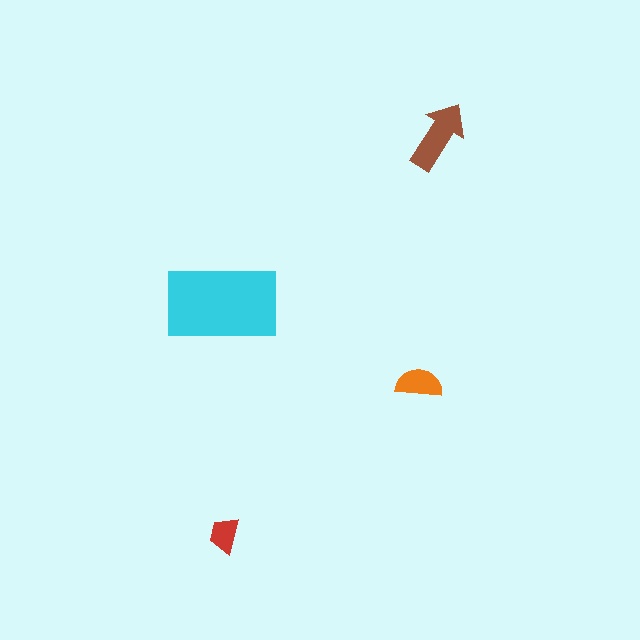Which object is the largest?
The cyan rectangle.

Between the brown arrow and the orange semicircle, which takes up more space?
The brown arrow.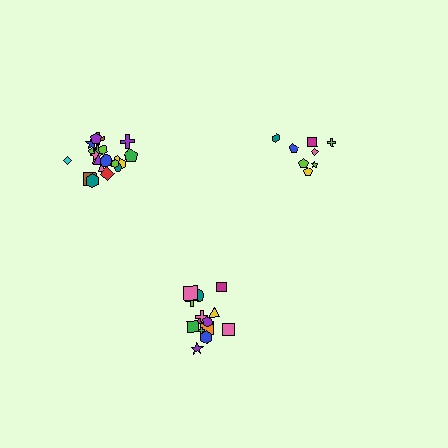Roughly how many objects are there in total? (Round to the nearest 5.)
Roughly 45 objects in total.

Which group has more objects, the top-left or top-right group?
The top-left group.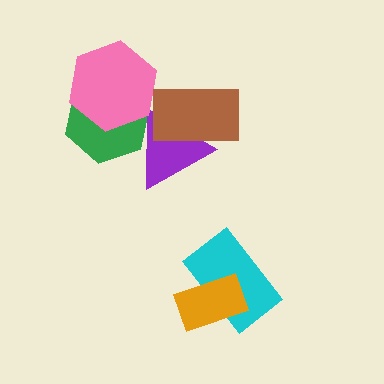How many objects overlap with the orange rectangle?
1 object overlaps with the orange rectangle.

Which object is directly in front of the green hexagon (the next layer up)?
The purple triangle is directly in front of the green hexagon.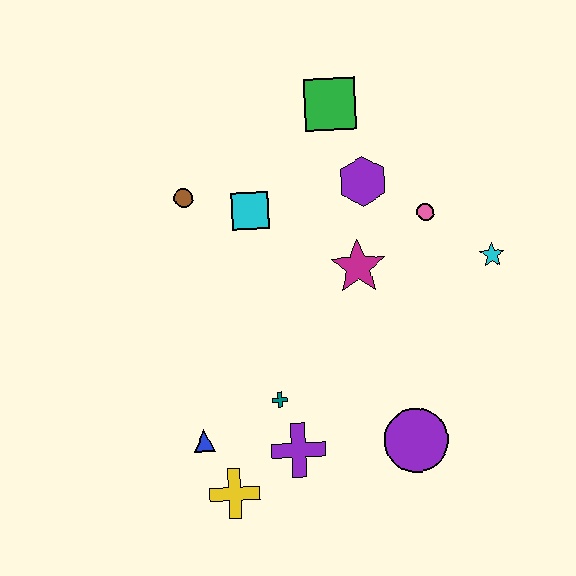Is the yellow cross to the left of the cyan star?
Yes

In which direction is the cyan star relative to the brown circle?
The cyan star is to the right of the brown circle.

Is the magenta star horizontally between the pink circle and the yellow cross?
Yes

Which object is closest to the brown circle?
The cyan square is closest to the brown circle.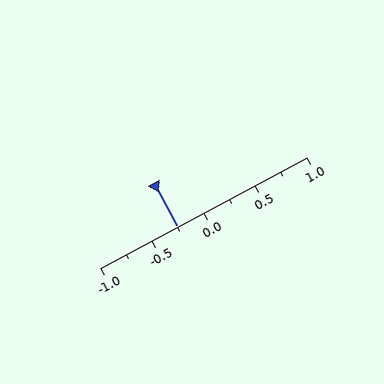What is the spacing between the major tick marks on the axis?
The major ticks are spaced 0.5 apart.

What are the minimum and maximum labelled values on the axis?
The axis runs from -1.0 to 1.0.